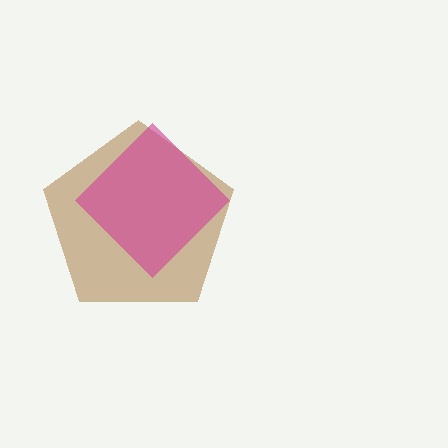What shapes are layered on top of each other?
The layered shapes are: a brown pentagon, a magenta diamond.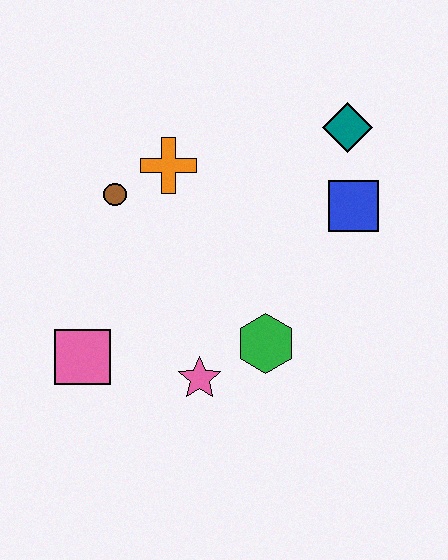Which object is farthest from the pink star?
The teal diamond is farthest from the pink star.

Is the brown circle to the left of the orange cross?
Yes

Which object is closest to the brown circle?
The orange cross is closest to the brown circle.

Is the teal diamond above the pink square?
Yes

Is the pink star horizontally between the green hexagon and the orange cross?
Yes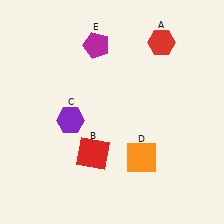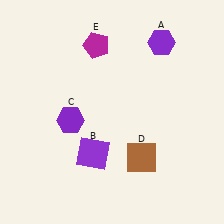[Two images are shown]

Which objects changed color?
A changed from red to purple. B changed from red to purple. D changed from orange to brown.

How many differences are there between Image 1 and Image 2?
There are 3 differences between the two images.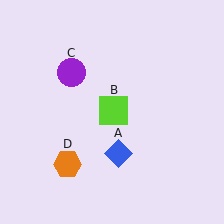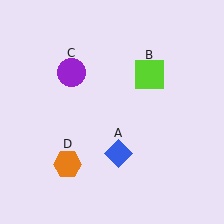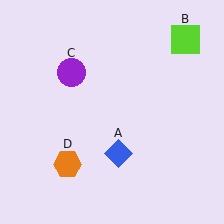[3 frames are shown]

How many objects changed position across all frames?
1 object changed position: lime square (object B).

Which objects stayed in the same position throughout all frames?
Blue diamond (object A) and purple circle (object C) and orange hexagon (object D) remained stationary.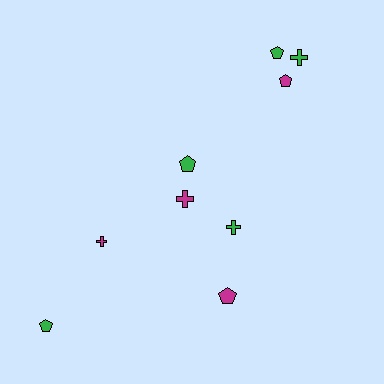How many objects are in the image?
There are 9 objects.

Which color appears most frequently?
Green, with 5 objects.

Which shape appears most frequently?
Pentagon, with 5 objects.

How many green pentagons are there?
There are 3 green pentagons.